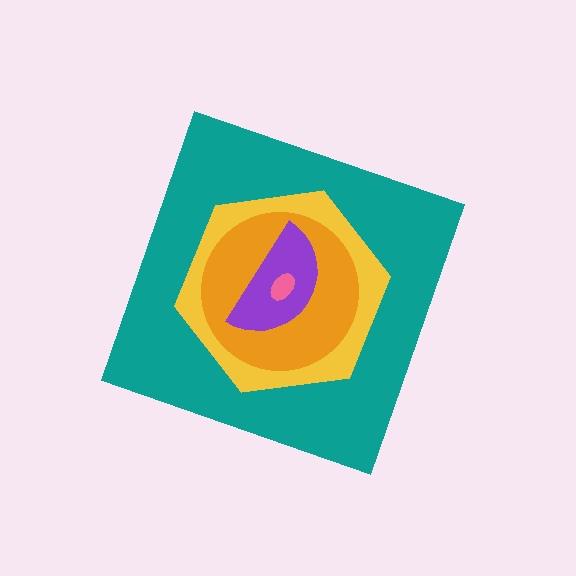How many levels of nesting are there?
5.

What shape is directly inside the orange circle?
The purple semicircle.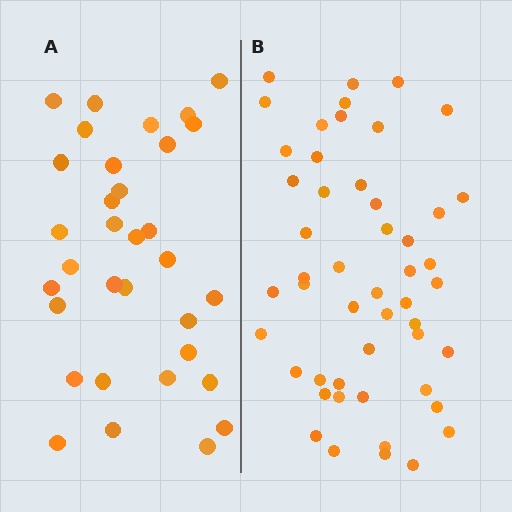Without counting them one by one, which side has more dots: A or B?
Region B (the right region) has more dots.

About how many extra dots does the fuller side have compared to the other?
Region B has approximately 15 more dots than region A.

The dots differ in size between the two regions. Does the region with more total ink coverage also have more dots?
No. Region A has more total ink coverage because its dots are larger, but region B actually contains more individual dots. Total area can be misleading — the number of items is what matters here.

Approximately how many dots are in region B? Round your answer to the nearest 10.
About 50 dots.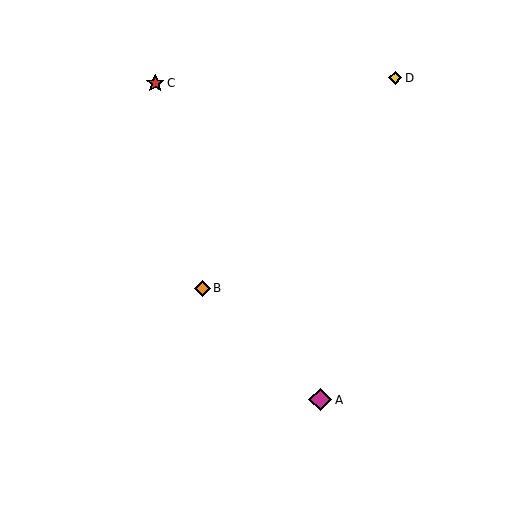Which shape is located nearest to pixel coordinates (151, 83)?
The red star (labeled C) at (155, 83) is nearest to that location.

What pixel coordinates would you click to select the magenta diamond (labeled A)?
Click at (320, 400) to select the magenta diamond A.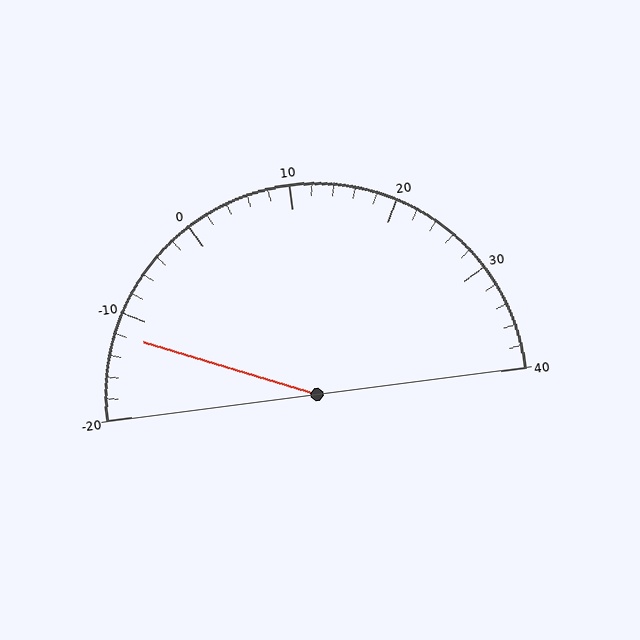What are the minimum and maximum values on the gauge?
The gauge ranges from -20 to 40.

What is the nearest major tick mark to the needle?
The nearest major tick mark is -10.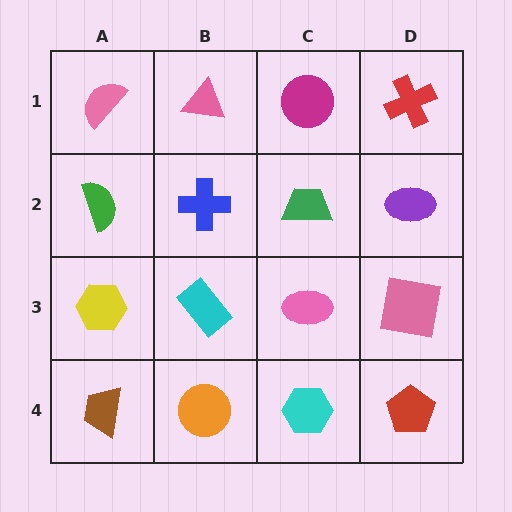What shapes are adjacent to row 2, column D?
A red cross (row 1, column D), a pink square (row 3, column D), a green trapezoid (row 2, column C).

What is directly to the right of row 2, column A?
A blue cross.